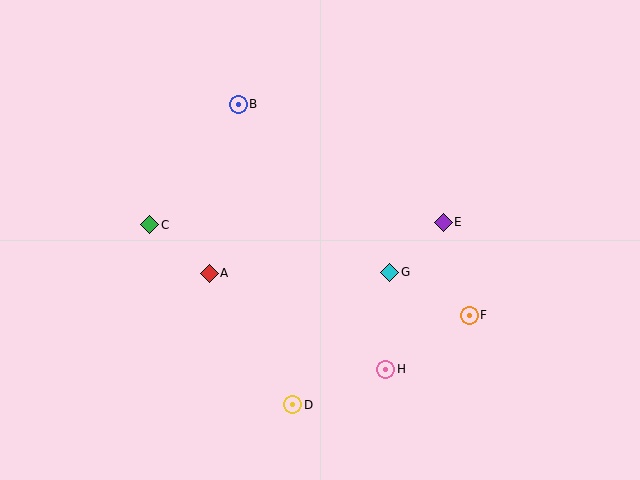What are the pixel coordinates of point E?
Point E is at (443, 222).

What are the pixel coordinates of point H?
Point H is at (386, 369).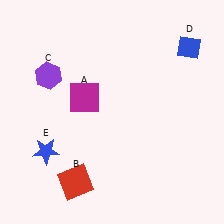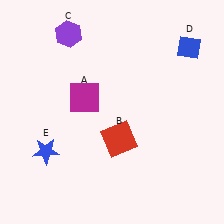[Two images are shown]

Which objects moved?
The objects that moved are: the red square (B), the purple hexagon (C).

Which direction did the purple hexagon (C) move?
The purple hexagon (C) moved up.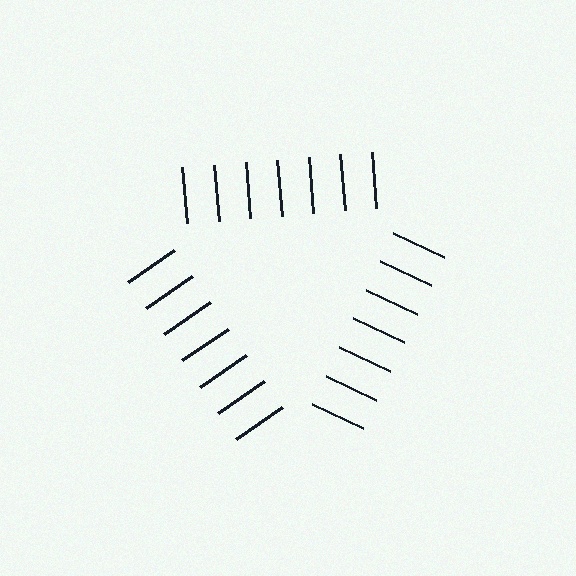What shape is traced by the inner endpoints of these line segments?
An illusory triangle — the line segments terminate on its edges but no continuous stroke is drawn.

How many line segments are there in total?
21 — 7 along each of the 3 edges.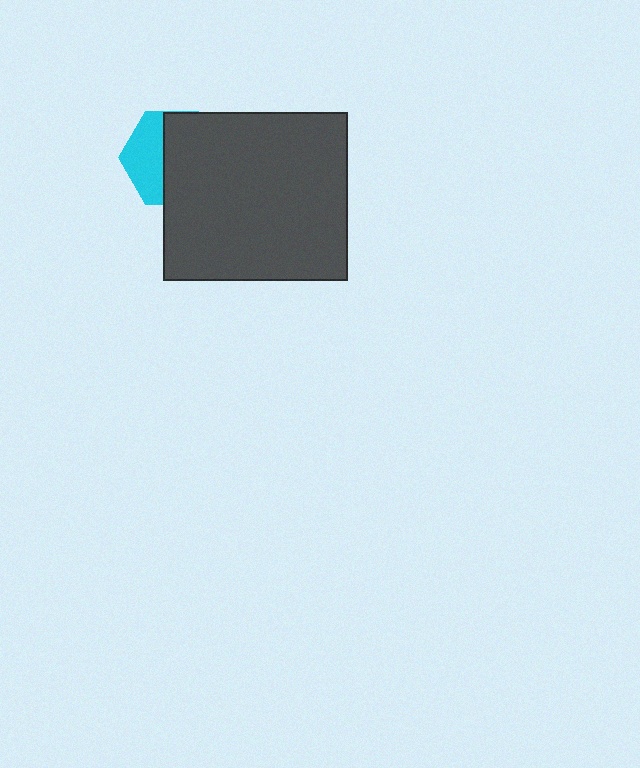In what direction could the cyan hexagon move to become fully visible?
The cyan hexagon could move left. That would shift it out from behind the dark gray rectangle entirely.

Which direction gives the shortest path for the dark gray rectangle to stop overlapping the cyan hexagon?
Moving right gives the shortest separation.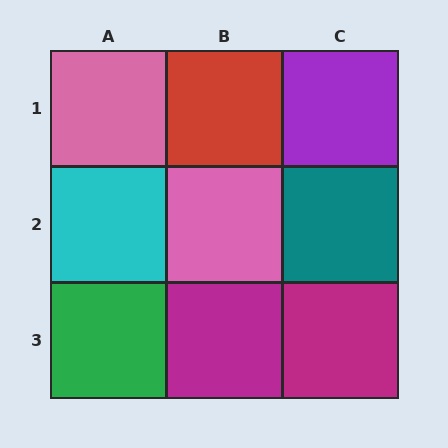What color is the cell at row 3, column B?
Magenta.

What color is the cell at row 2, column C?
Teal.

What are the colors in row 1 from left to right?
Pink, red, purple.